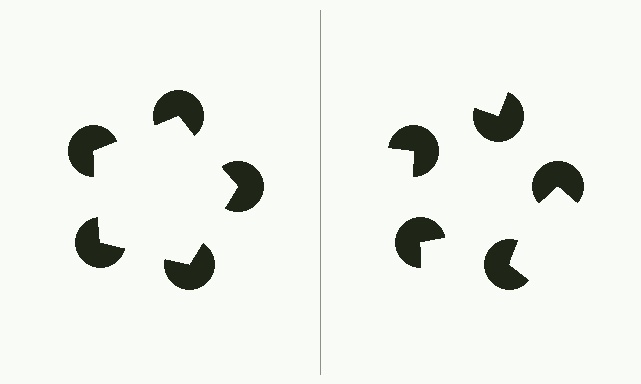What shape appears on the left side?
An illusory pentagon.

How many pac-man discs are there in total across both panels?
10 — 5 on each side.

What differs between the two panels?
The pac-man discs are positioned identically on both sides; only the wedge orientations differ. On the left they align to a pentagon; on the right they are misaligned.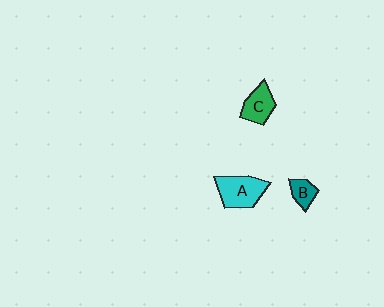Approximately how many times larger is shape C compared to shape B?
Approximately 1.6 times.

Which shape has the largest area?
Shape A (cyan).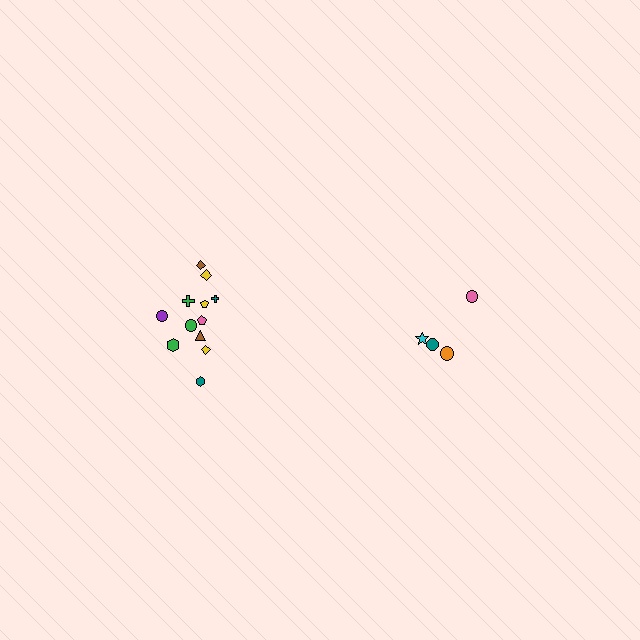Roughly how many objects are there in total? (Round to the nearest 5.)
Roughly 15 objects in total.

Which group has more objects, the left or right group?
The left group.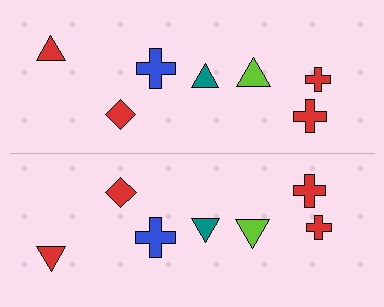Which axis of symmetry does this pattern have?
The pattern has a horizontal axis of symmetry running through the center of the image.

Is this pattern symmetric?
Yes, this pattern has bilateral (reflection) symmetry.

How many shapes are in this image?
There are 14 shapes in this image.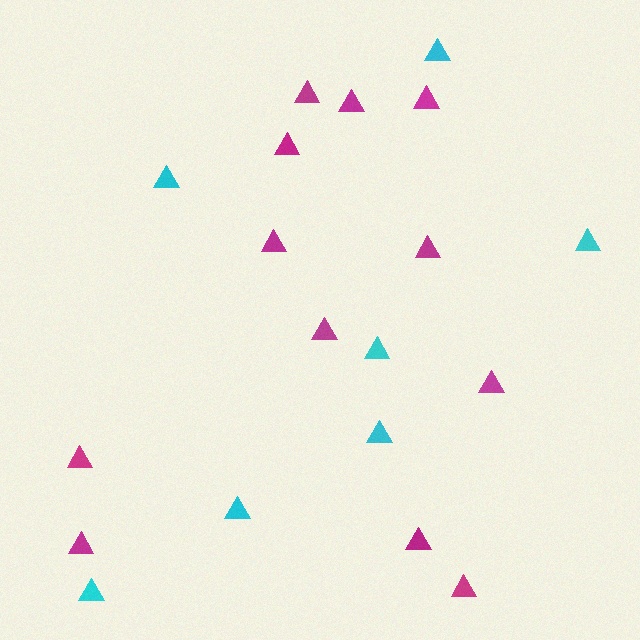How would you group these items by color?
There are 2 groups: one group of cyan triangles (7) and one group of magenta triangles (12).